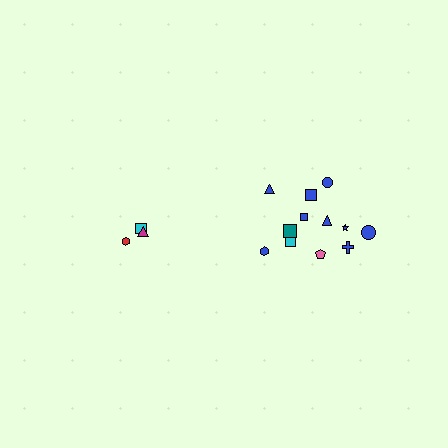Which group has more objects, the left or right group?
The right group.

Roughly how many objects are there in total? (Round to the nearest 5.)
Roughly 15 objects in total.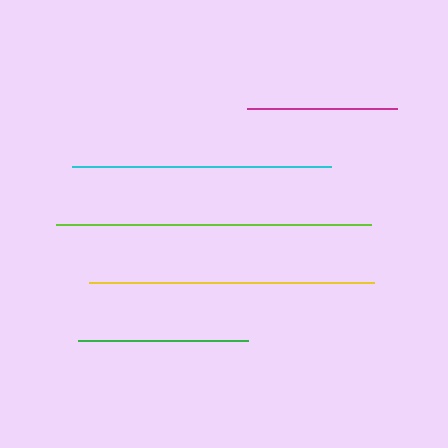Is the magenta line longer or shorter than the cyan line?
The cyan line is longer than the magenta line.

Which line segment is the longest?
The lime line is the longest at approximately 315 pixels.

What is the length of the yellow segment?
The yellow segment is approximately 284 pixels long.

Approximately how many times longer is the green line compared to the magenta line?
The green line is approximately 1.1 times the length of the magenta line.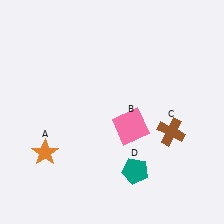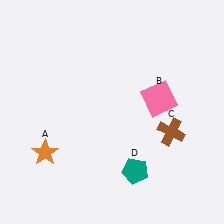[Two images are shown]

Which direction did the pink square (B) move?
The pink square (B) moved right.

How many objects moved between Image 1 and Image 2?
1 object moved between the two images.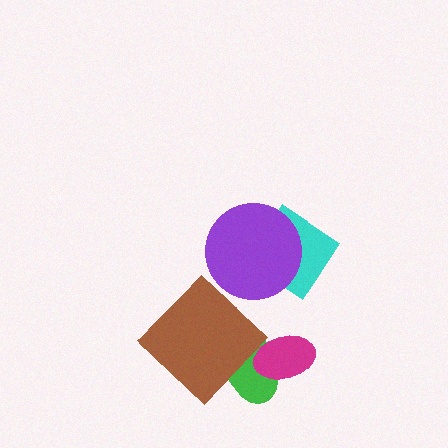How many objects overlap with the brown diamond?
1 object overlaps with the brown diamond.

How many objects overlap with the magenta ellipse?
1 object overlaps with the magenta ellipse.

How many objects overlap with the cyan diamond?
1 object overlaps with the cyan diamond.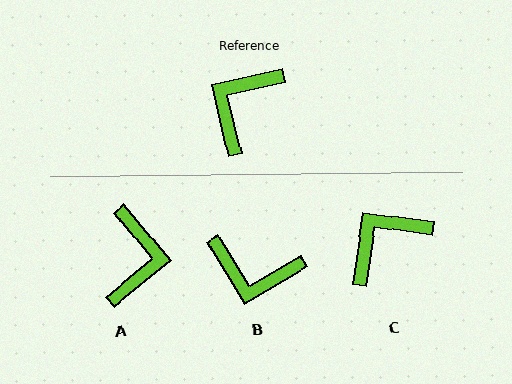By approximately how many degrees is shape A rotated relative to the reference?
Approximately 153 degrees clockwise.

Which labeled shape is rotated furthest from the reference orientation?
A, about 153 degrees away.